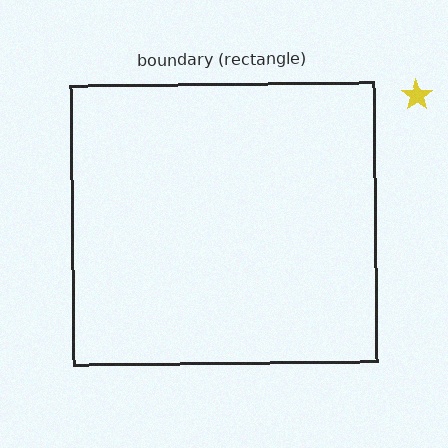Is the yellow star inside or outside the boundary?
Outside.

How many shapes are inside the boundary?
0 inside, 1 outside.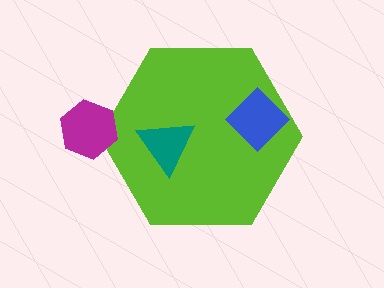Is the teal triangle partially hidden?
No, the teal triangle is fully visible.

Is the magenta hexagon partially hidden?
No, the magenta hexagon is fully visible.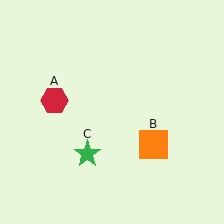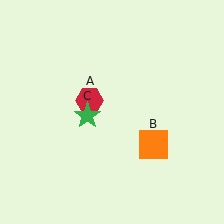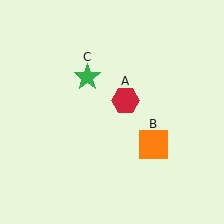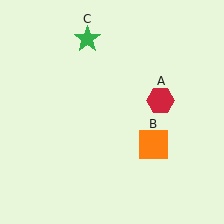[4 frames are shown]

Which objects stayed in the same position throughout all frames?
Orange square (object B) remained stationary.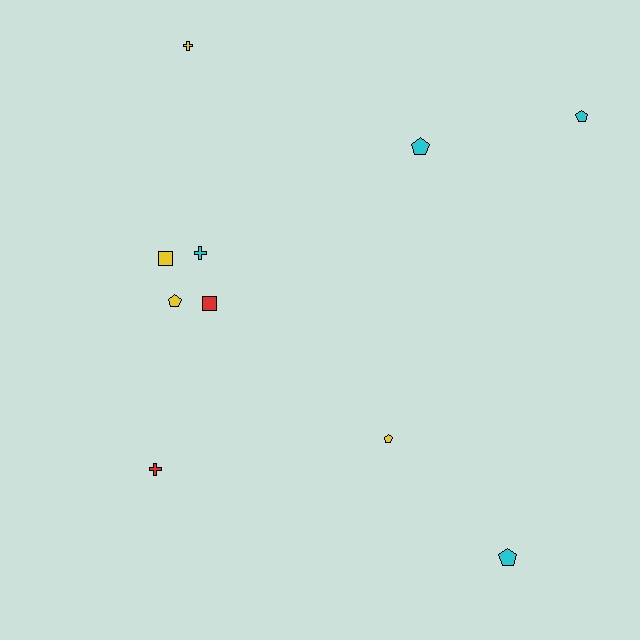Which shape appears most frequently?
Pentagon, with 5 objects.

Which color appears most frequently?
Yellow, with 4 objects.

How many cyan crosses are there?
There is 1 cyan cross.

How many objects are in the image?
There are 10 objects.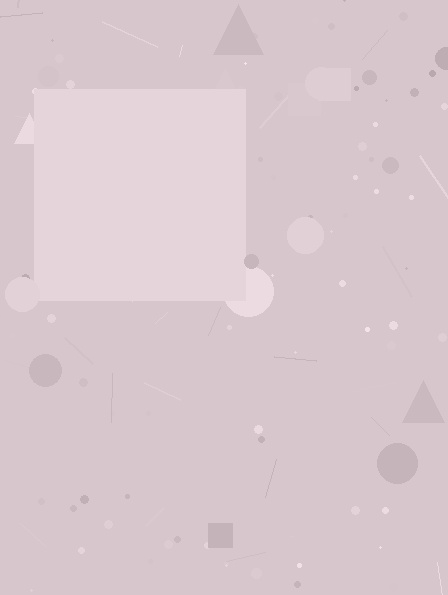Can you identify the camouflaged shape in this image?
The camouflaged shape is a square.